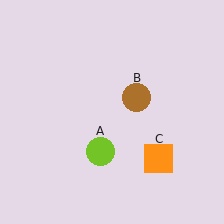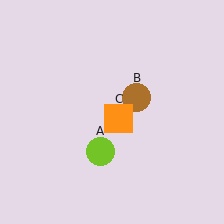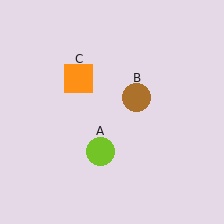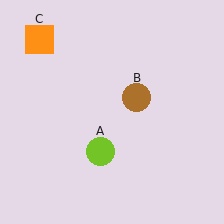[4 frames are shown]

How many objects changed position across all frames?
1 object changed position: orange square (object C).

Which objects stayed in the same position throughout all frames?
Lime circle (object A) and brown circle (object B) remained stationary.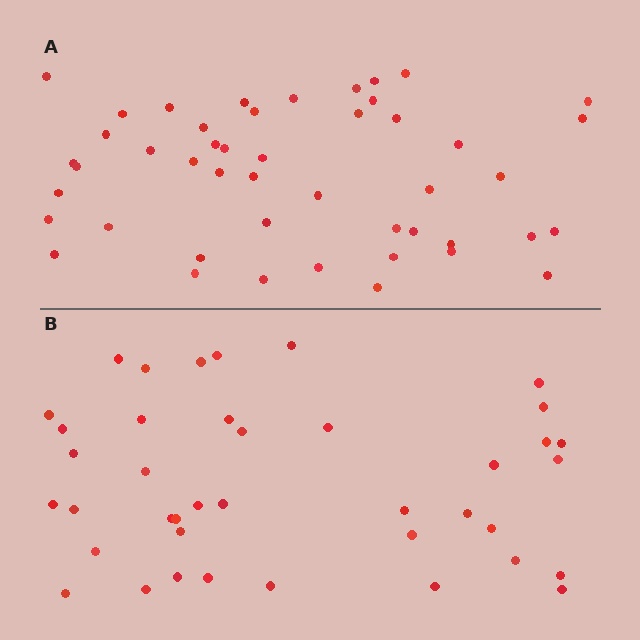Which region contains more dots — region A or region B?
Region A (the top region) has more dots.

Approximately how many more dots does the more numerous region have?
Region A has roughly 8 or so more dots than region B.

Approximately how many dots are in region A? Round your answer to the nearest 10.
About 50 dots. (The exact count is 47, which rounds to 50.)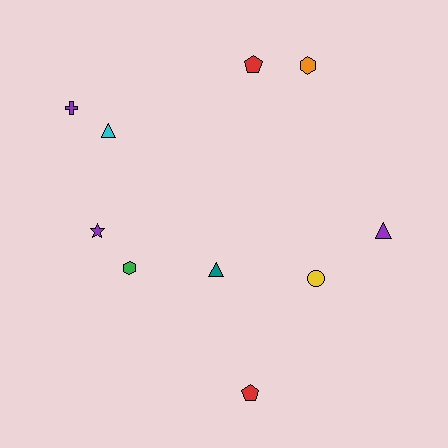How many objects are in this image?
There are 10 objects.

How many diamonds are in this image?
There are no diamonds.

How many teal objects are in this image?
There is 1 teal object.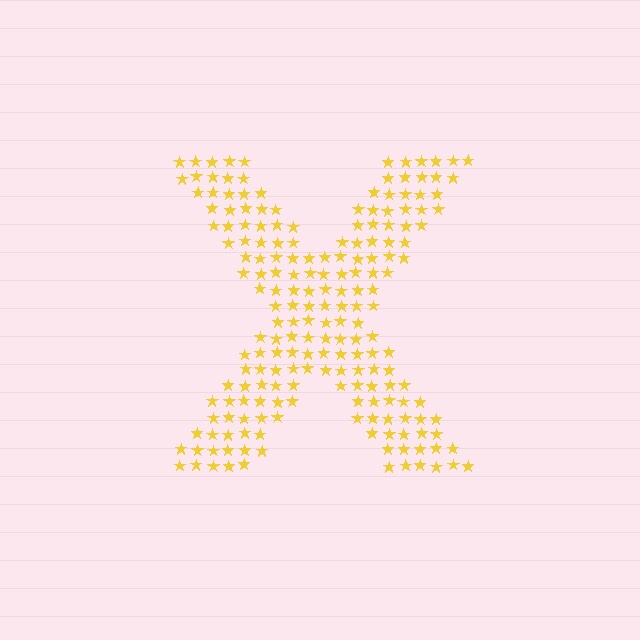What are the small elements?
The small elements are stars.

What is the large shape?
The large shape is the letter X.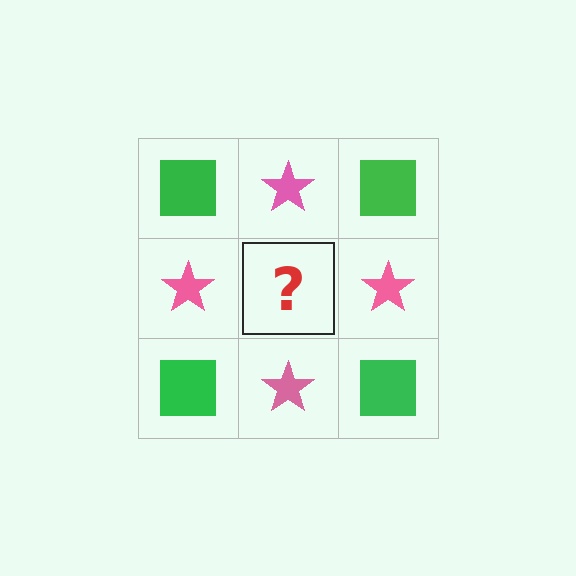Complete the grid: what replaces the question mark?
The question mark should be replaced with a green square.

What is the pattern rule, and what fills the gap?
The rule is that it alternates green square and pink star in a checkerboard pattern. The gap should be filled with a green square.